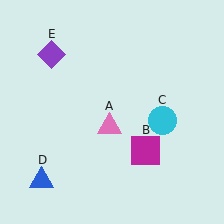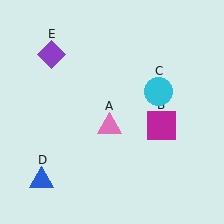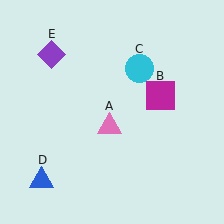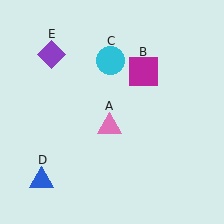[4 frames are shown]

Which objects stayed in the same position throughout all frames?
Pink triangle (object A) and blue triangle (object D) and purple diamond (object E) remained stationary.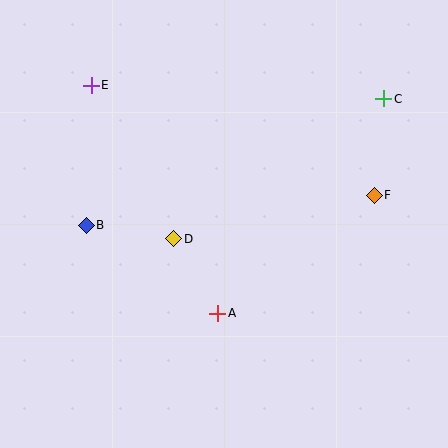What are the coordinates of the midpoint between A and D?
The midpoint between A and D is at (196, 276).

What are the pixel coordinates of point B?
Point B is at (86, 225).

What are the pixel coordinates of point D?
Point D is at (174, 239).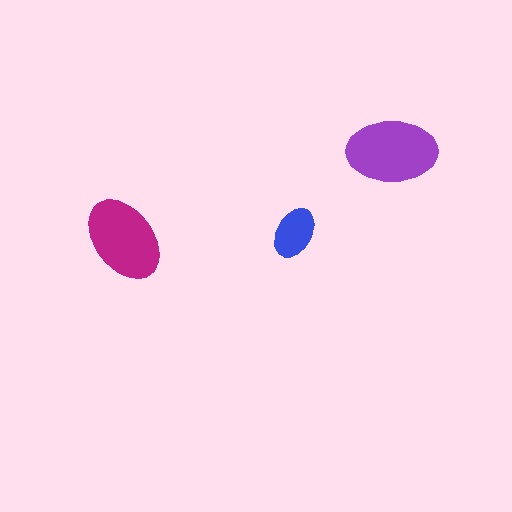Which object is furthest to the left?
The magenta ellipse is leftmost.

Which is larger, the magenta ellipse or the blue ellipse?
The magenta one.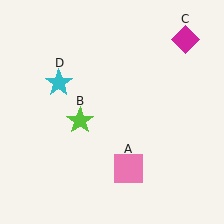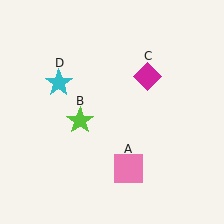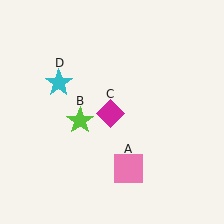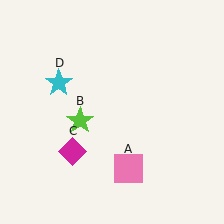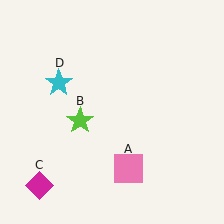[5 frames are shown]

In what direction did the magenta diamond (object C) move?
The magenta diamond (object C) moved down and to the left.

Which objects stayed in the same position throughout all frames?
Pink square (object A) and lime star (object B) and cyan star (object D) remained stationary.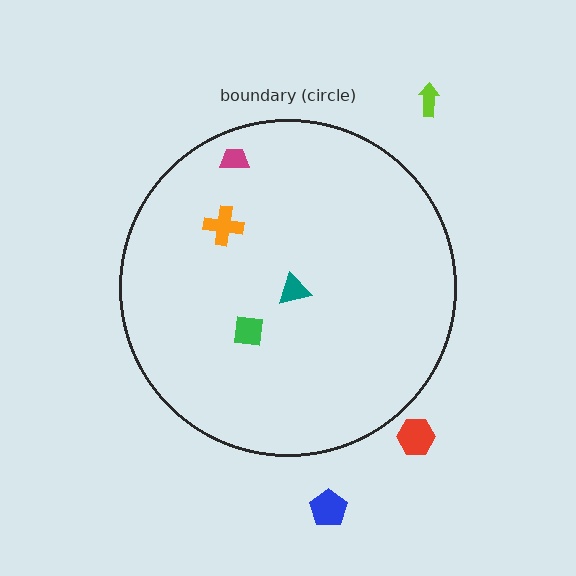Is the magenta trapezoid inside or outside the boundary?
Inside.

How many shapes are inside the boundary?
4 inside, 3 outside.